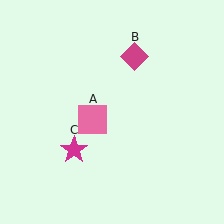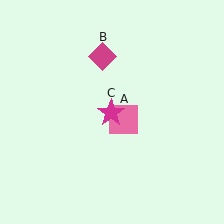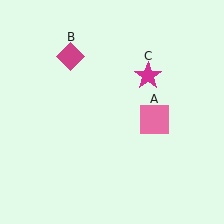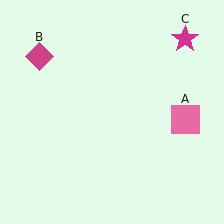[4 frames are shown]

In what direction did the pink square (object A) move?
The pink square (object A) moved right.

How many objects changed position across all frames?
3 objects changed position: pink square (object A), magenta diamond (object B), magenta star (object C).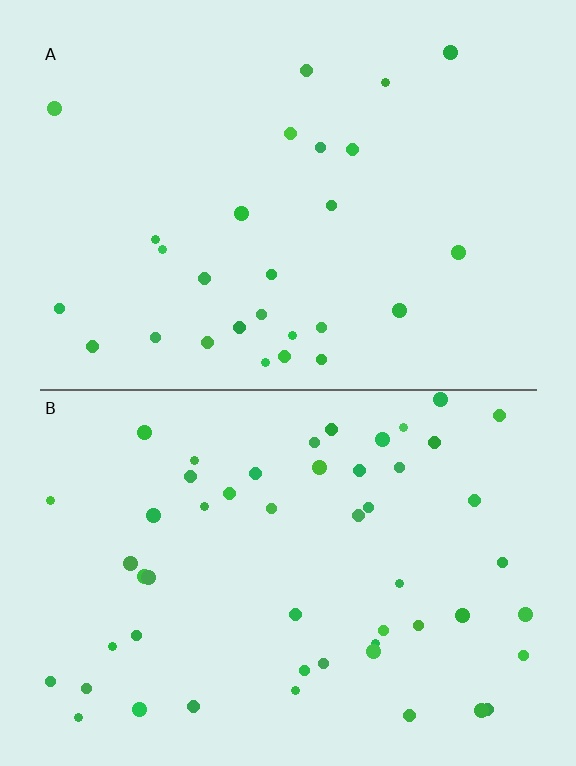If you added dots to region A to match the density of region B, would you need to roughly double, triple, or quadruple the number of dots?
Approximately double.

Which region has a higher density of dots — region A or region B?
B (the bottom).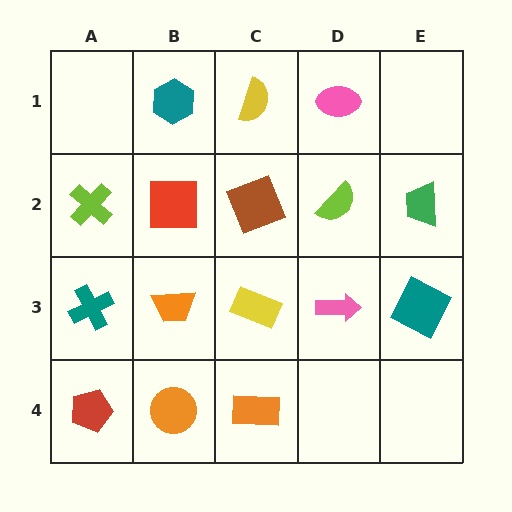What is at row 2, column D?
A lime semicircle.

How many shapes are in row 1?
3 shapes.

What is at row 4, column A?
A red pentagon.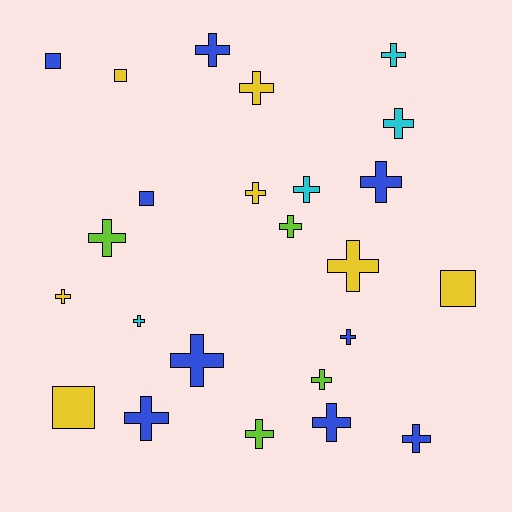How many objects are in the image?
There are 24 objects.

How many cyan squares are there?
There are no cyan squares.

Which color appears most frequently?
Blue, with 9 objects.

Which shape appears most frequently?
Cross, with 19 objects.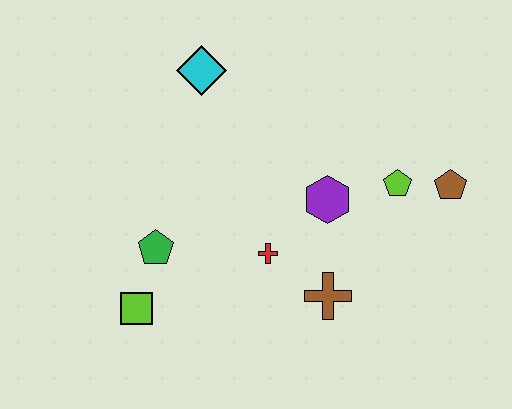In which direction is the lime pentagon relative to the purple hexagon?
The lime pentagon is to the right of the purple hexagon.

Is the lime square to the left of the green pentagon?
Yes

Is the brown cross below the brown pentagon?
Yes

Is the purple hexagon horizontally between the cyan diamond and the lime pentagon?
Yes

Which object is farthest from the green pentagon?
The brown pentagon is farthest from the green pentagon.